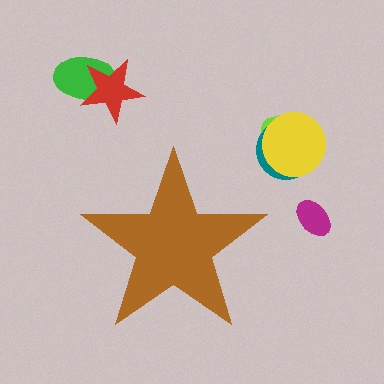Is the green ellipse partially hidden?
No, the green ellipse is fully visible.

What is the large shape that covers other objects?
A brown star.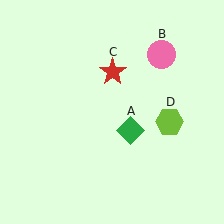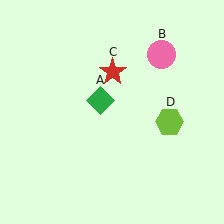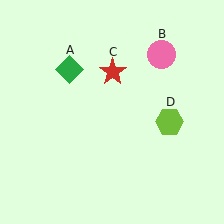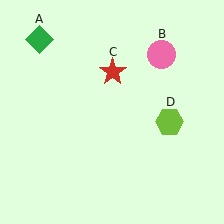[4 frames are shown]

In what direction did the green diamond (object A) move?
The green diamond (object A) moved up and to the left.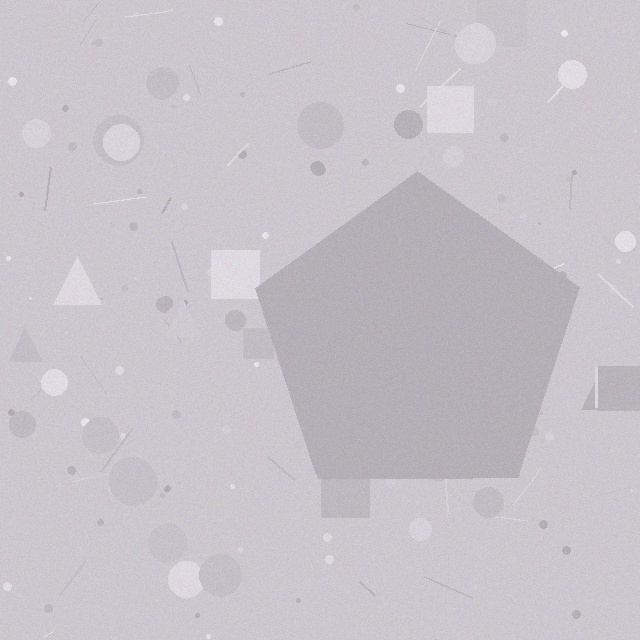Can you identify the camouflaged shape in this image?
The camouflaged shape is a pentagon.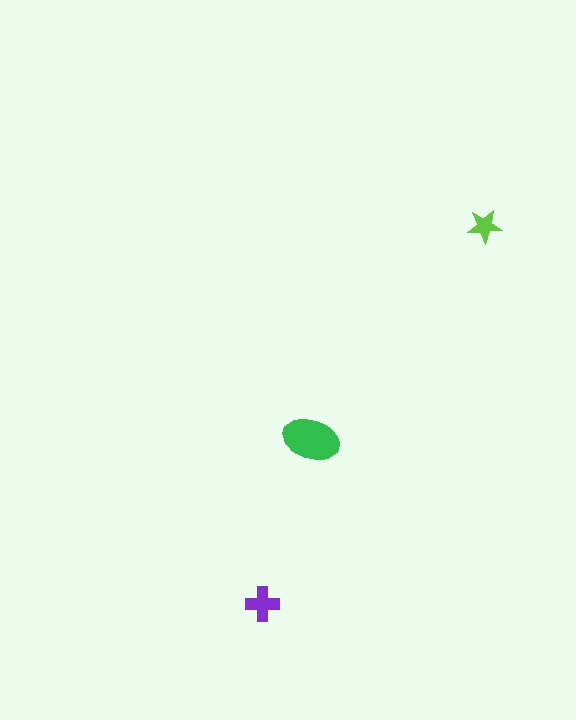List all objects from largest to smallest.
The green ellipse, the purple cross, the lime star.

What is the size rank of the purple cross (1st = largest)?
2nd.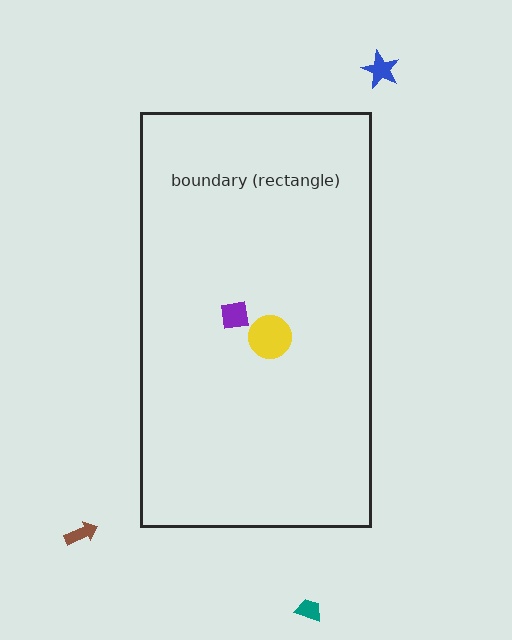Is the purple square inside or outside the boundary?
Inside.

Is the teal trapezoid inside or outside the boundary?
Outside.